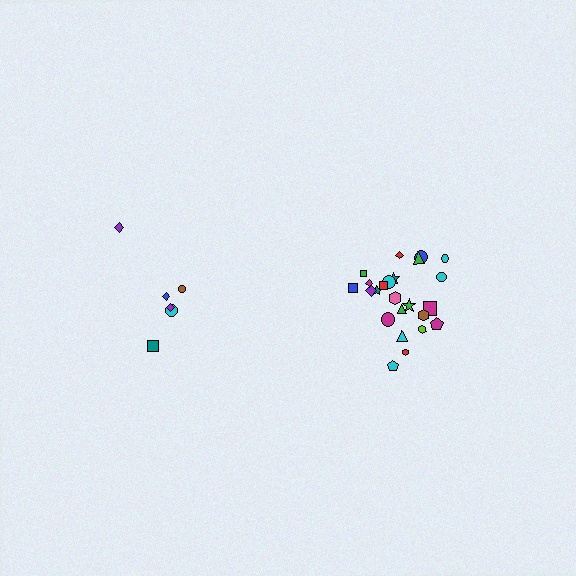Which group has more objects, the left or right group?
The right group.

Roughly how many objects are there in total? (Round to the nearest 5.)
Roughly 30 objects in total.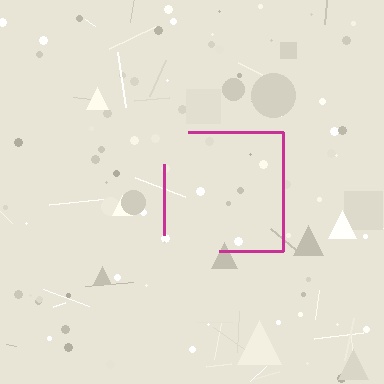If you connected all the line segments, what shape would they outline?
They would outline a square.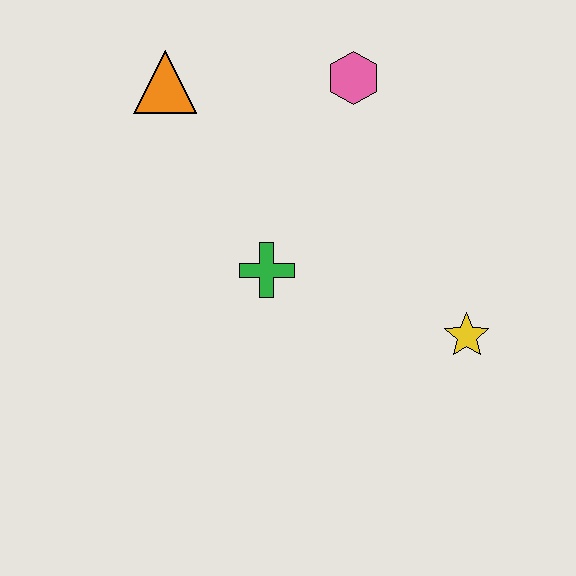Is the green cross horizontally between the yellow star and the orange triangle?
Yes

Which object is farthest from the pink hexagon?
The yellow star is farthest from the pink hexagon.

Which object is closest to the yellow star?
The green cross is closest to the yellow star.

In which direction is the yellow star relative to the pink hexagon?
The yellow star is below the pink hexagon.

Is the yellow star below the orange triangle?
Yes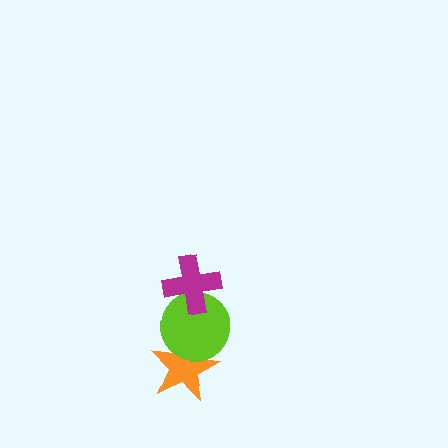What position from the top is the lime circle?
The lime circle is 2nd from the top.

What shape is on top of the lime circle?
The magenta cross is on top of the lime circle.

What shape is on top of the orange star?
The lime circle is on top of the orange star.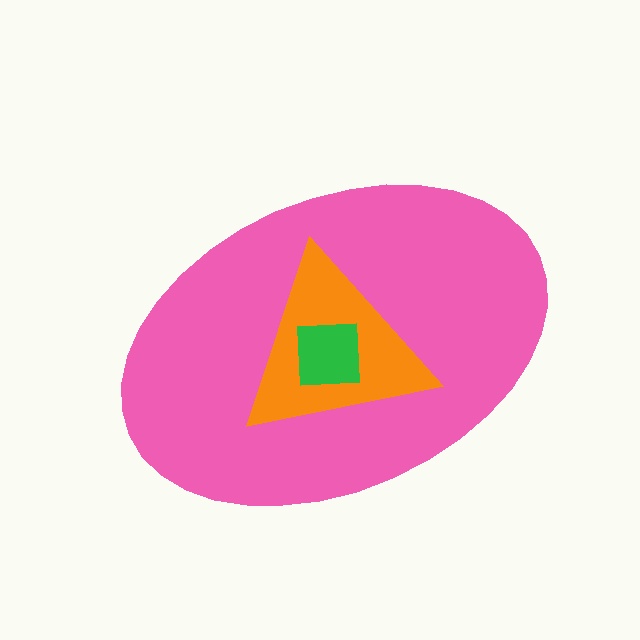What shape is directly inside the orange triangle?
The green square.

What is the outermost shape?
The pink ellipse.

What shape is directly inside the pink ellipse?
The orange triangle.